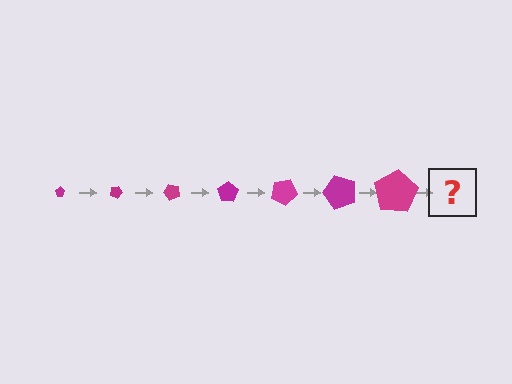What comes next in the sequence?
The next element should be a pentagon, larger than the previous one and rotated 175 degrees from the start.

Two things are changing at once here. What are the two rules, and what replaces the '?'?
The two rules are that the pentagon grows larger each step and it rotates 25 degrees each step. The '?' should be a pentagon, larger than the previous one and rotated 175 degrees from the start.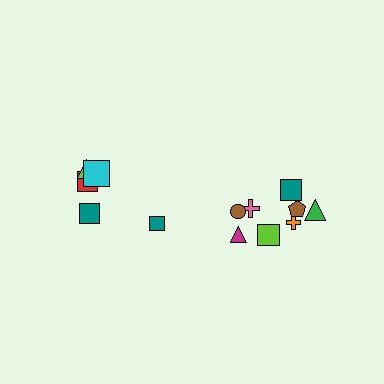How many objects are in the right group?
There are 8 objects.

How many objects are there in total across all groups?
There are 13 objects.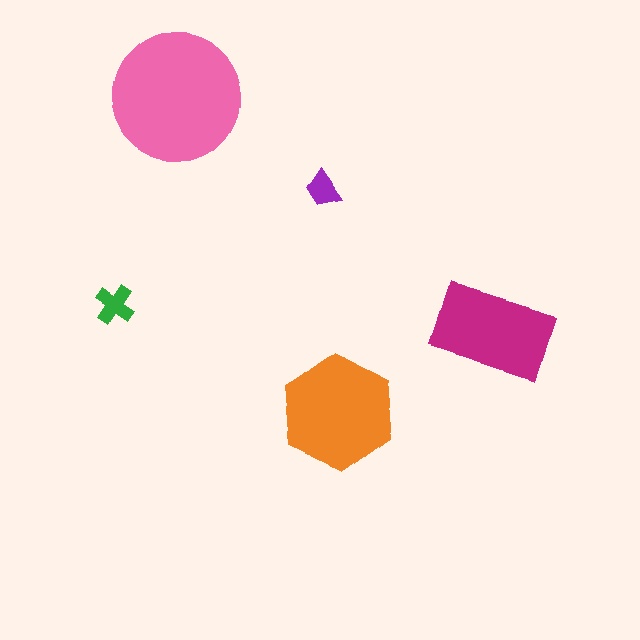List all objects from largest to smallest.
The pink circle, the orange hexagon, the magenta rectangle, the green cross, the purple trapezoid.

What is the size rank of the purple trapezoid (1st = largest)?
5th.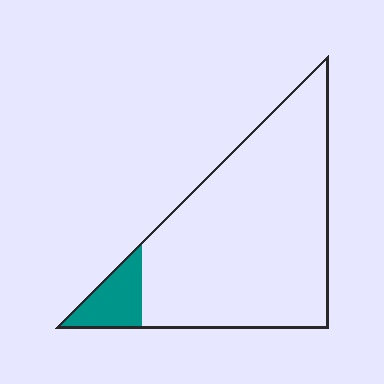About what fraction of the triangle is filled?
About one tenth (1/10).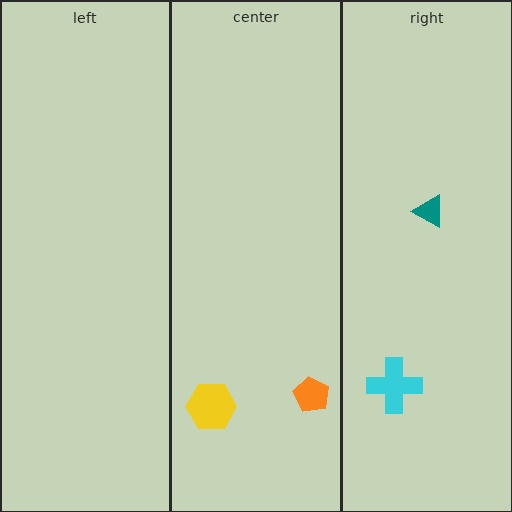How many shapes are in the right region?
2.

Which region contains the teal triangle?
The right region.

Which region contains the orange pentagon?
The center region.